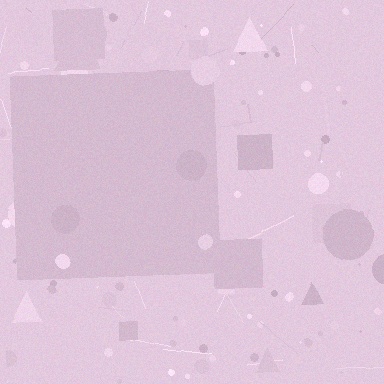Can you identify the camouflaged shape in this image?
The camouflaged shape is a square.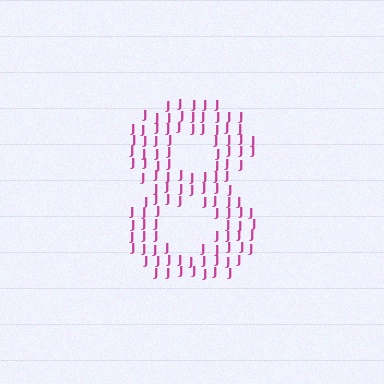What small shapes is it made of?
It is made of small letter J's.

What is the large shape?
The large shape is the digit 8.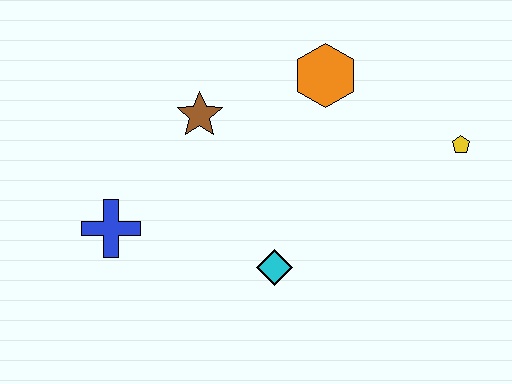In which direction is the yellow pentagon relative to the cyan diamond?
The yellow pentagon is to the right of the cyan diamond.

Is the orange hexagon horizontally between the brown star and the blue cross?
No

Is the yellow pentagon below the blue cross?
No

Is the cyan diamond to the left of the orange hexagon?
Yes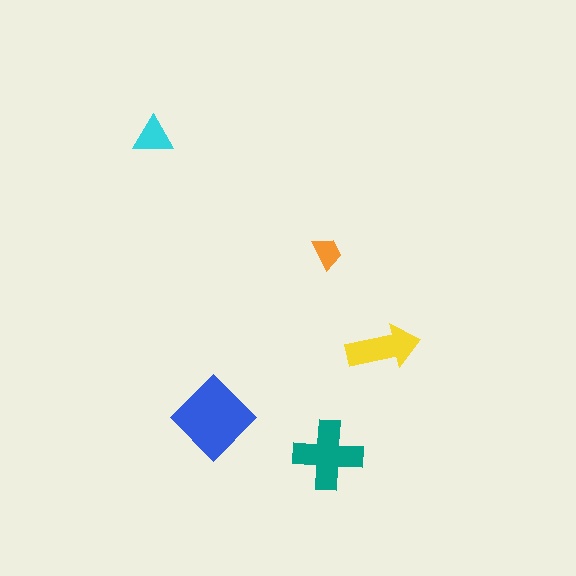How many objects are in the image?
There are 5 objects in the image.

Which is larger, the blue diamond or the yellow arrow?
The blue diamond.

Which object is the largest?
The blue diamond.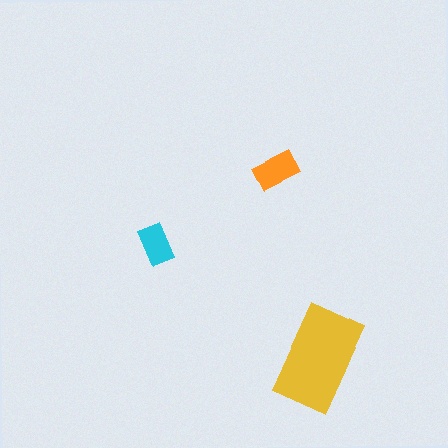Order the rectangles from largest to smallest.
the yellow one, the orange one, the cyan one.